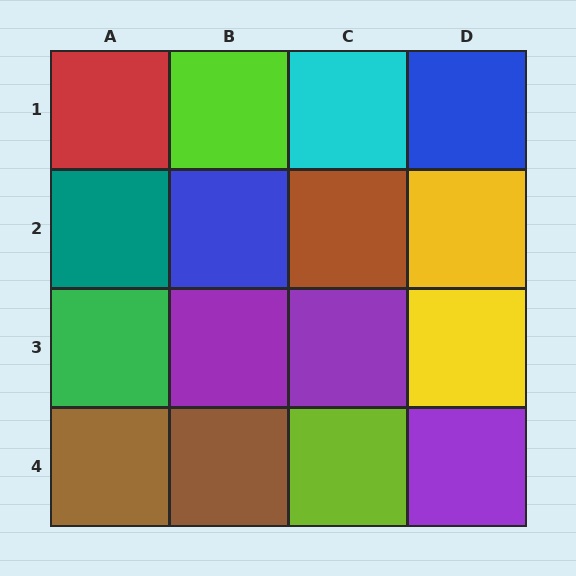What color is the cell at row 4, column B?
Brown.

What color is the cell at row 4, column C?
Lime.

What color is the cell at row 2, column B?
Blue.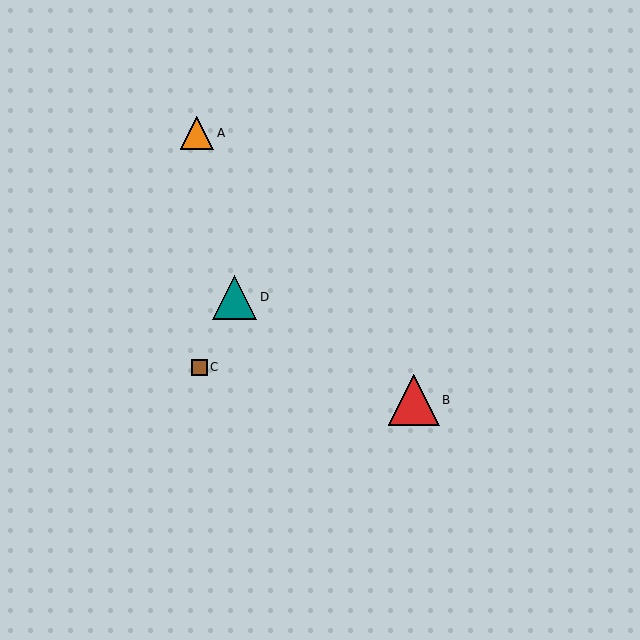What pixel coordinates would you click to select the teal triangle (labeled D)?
Click at (235, 297) to select the teal triangle D.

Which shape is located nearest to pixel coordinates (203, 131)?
The orange triangle (labeled A) at (197, 133) is nearest to that location.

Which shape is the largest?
The red triangle (labeled B) is the largest.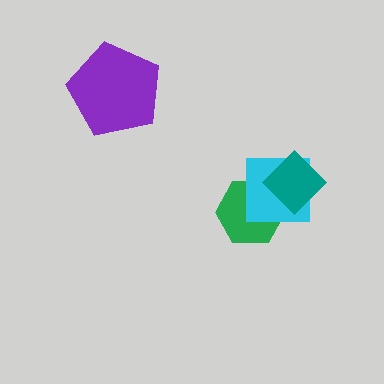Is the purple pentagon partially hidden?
No, no other shape covers it.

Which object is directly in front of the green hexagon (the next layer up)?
The cyan square is directly in front of the green hexagon.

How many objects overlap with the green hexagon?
2 objects overlap with the green hexagon.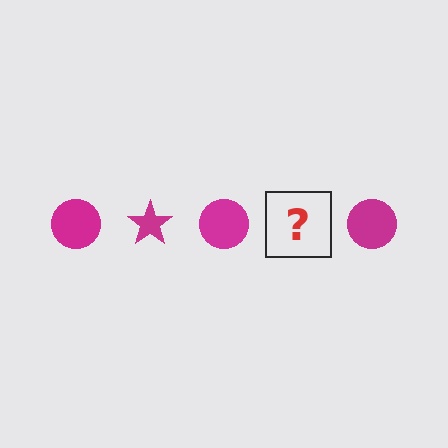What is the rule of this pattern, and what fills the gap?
The rule is that the pattern cycles through circle, star shapes in magenta. The gap should be filled with a magenta star.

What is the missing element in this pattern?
The missing element is a magenta star.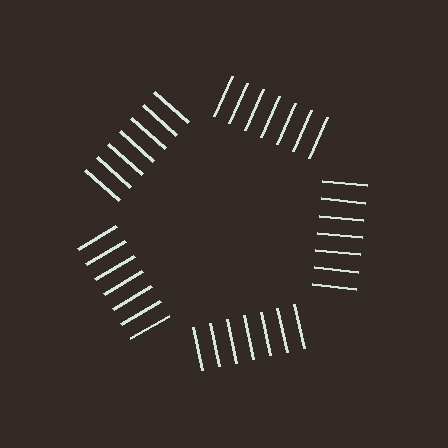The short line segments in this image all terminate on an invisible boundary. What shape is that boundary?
An illusory pentagon — the line segments terminate on its edges but no continuous stroke is drawn.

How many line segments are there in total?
35 — 7 along each of the 5 edges.